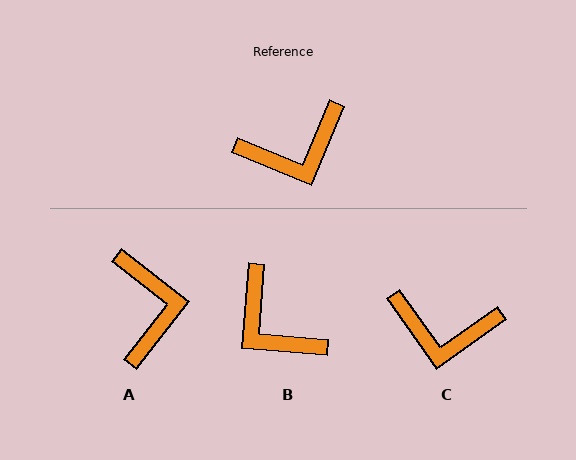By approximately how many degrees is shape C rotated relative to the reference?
Approximately 32 degrees clockwise.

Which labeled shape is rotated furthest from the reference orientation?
A, about 75 degrees away.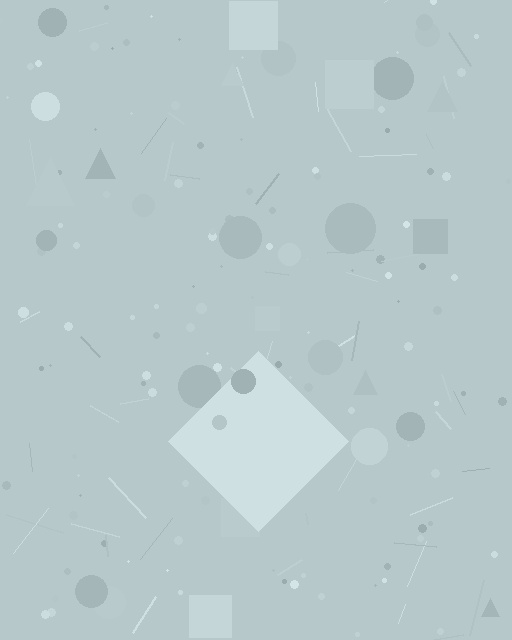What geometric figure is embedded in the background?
A diamond is embedded in the background.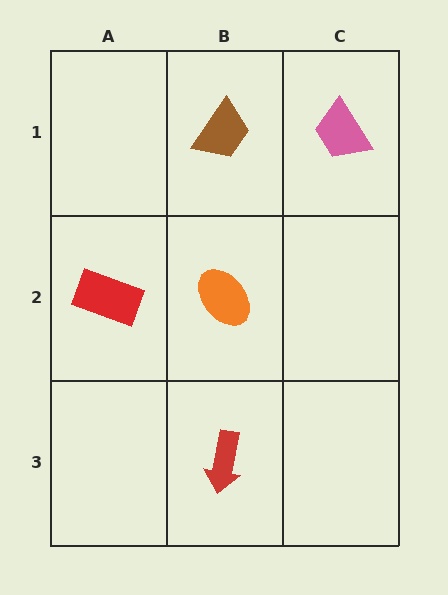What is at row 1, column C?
A pink trapezoid.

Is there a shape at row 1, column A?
No, that cell is empty.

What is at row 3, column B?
A red arrow.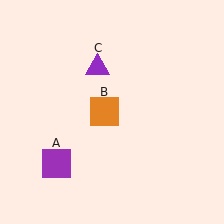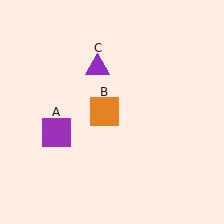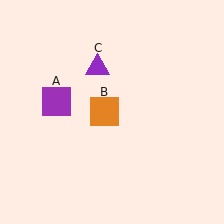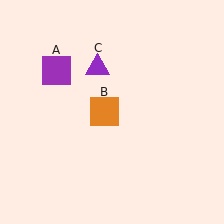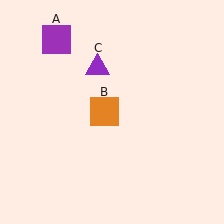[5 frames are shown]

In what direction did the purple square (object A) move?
The purple square (object A) moved up.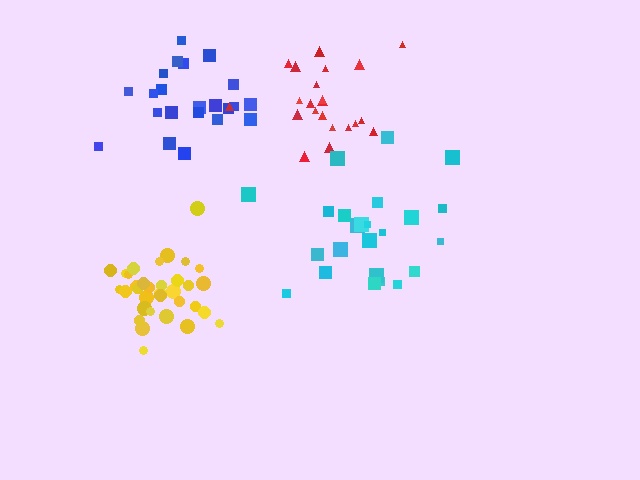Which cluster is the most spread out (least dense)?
Cyan.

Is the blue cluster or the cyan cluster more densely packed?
Blue.